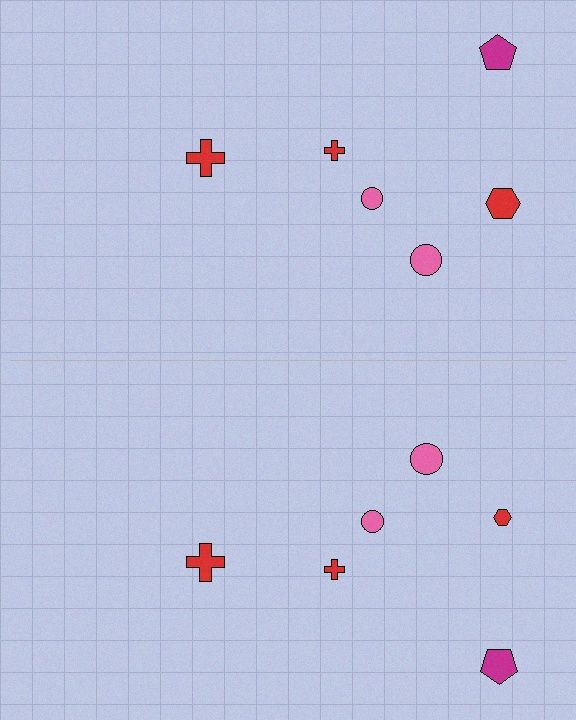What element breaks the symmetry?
The red hexagon on the bottom side has a different size than its mirror counterpart.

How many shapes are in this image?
There are 12 shapes in this image.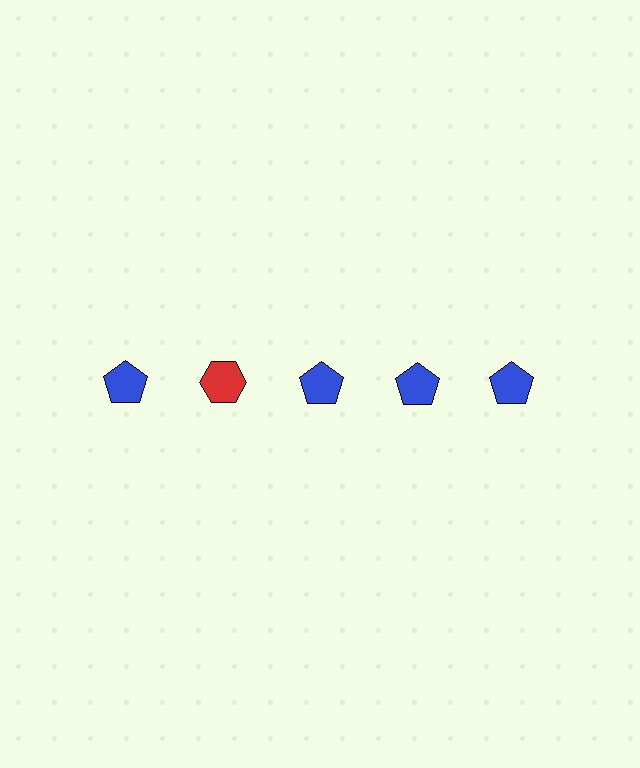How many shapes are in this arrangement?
There are 5 shapes arranged in a grid pattern.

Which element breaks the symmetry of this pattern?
The red hexagon in the top row, second from left column breaks the symmetry. All other shapes are blue pentagons.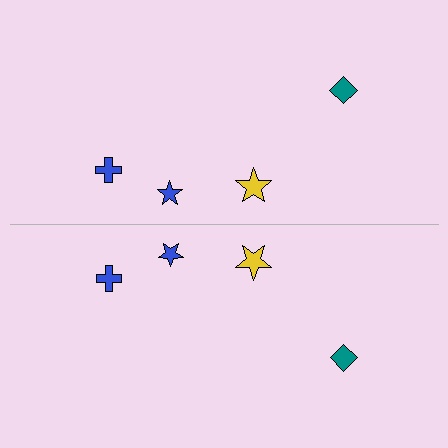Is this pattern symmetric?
Yes, this pattern has bilateral (reflection) symmetry.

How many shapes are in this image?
There are 8 shapes in this image.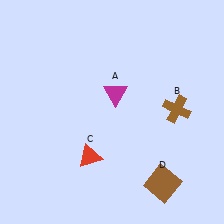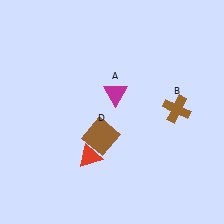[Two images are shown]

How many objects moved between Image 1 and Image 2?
1 object moved between the two images.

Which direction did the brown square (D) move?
The brown square (D) moved left.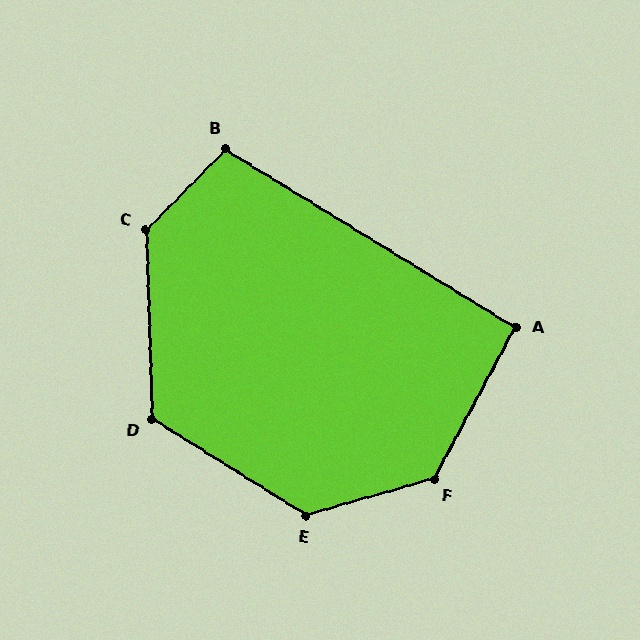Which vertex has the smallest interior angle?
A, at approximately 93 degrees.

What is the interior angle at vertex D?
Approximately 123 degrees (obtuse).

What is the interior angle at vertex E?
Approximately 132 degrees (obtuse).